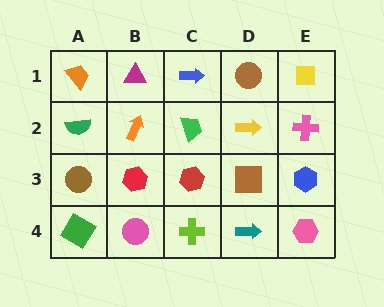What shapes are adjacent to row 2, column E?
A yellow square (row 1, column E), a blue hexagon (row 3, column E), a yellow arrow (row 2, column D).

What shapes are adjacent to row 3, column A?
A green semicircle (row 2, column A), a green diamond (row 4, column A), a red hexagon (row 3, column B).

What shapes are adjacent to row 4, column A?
A brown circle (row 3, column A), a pink circle (row 4, column B).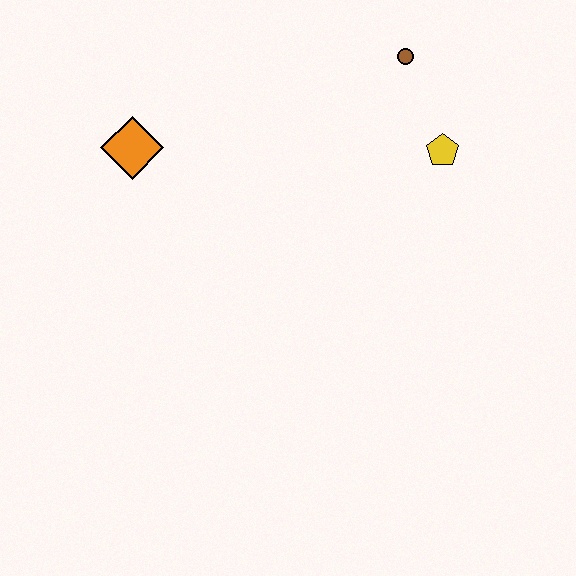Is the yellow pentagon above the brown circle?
No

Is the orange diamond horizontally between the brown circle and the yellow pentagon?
No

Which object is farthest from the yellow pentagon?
The orange diamond is farthest from the yellow pentagon.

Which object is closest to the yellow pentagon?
The brown circle is closest to the yellow pentagon.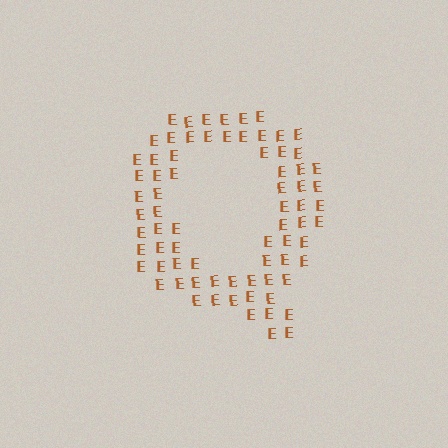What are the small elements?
The small elements are letter E's.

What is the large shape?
The large shape is the letter Q.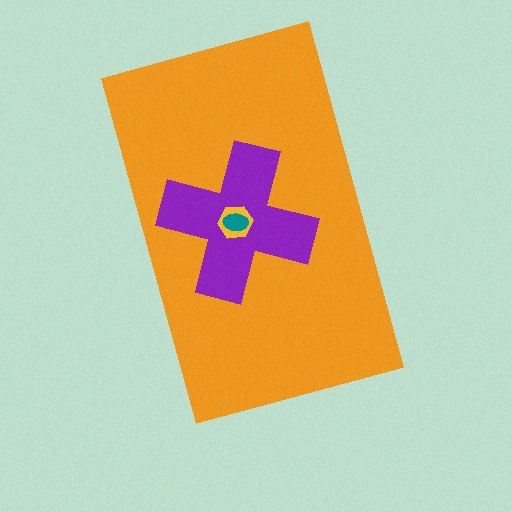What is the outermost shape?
The orange rectangle.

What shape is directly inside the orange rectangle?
The purple cross.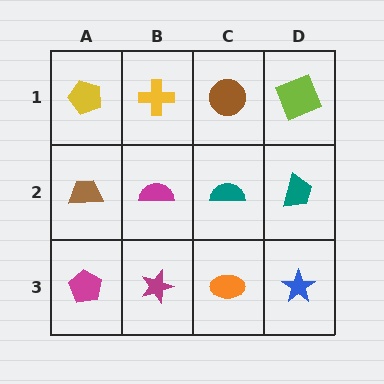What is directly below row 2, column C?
An orange ellipse.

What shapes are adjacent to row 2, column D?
A lime square (row 1, column D), a blue star (row 3, column D), a teal semicircle (row 2, column C).